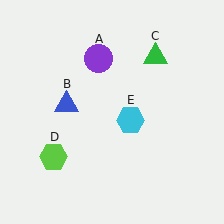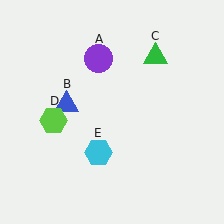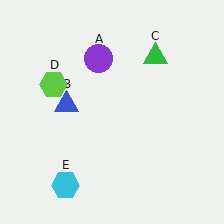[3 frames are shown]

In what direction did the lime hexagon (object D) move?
The lime hexagon (object D) moved up.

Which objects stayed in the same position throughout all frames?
Purple circle (object A) and blue triangle (object B) and green triangle (object C) remained stationary.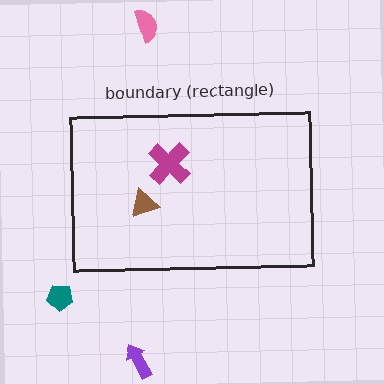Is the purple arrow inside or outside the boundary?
Outside.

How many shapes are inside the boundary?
2 inside, 3 outside.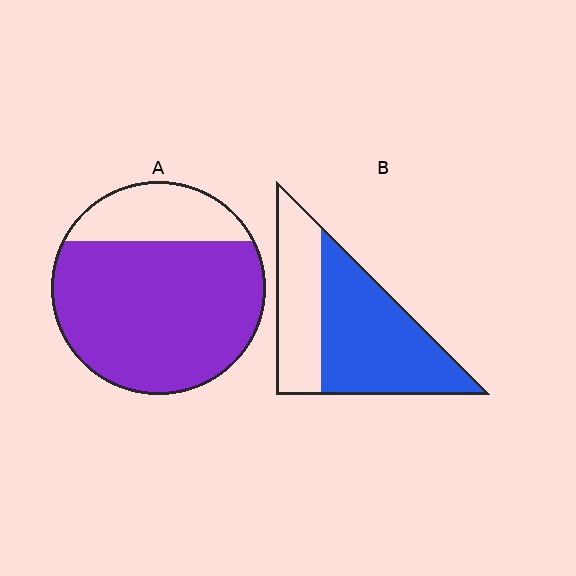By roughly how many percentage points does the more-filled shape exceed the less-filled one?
By roughly 15 percentage points (A over B).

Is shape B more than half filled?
Yes.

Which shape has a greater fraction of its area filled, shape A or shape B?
Shape A.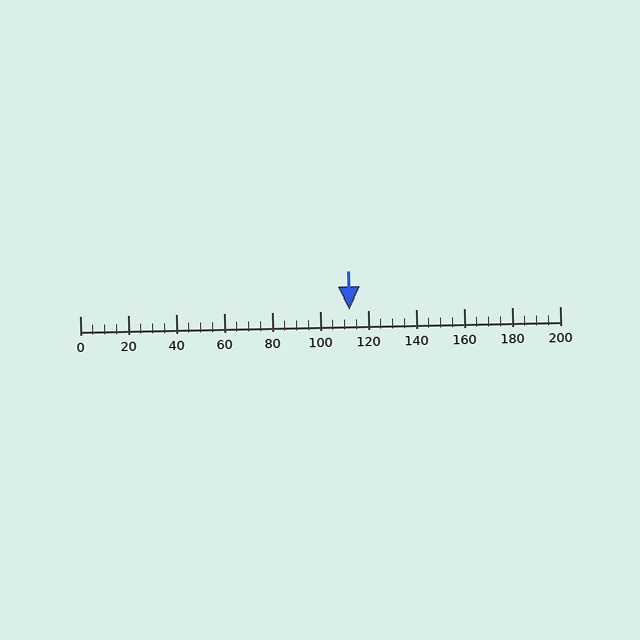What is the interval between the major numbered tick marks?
The major tick marks are spaced 20 units apart.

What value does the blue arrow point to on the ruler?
The blue arrow points to approximately 112.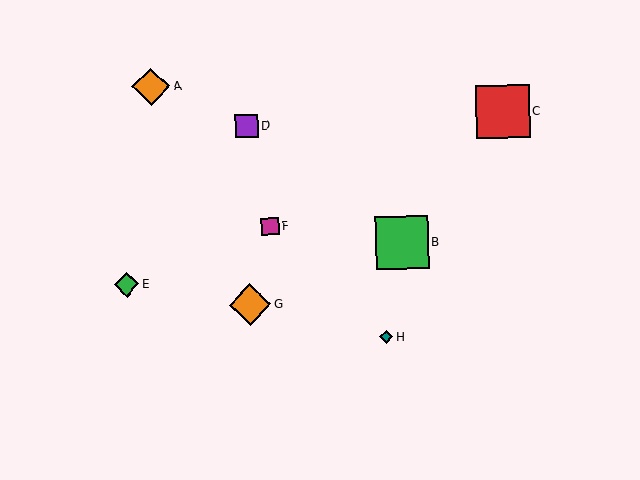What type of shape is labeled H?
Shape H is a teal diamond.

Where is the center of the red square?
The center of the red square is at (503, 111).